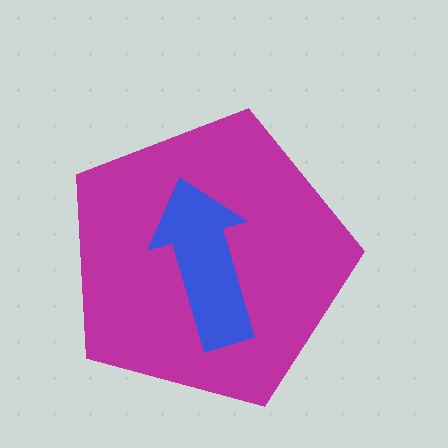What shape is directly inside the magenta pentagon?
The blue arrow.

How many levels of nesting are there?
2.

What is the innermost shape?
The blue arrow.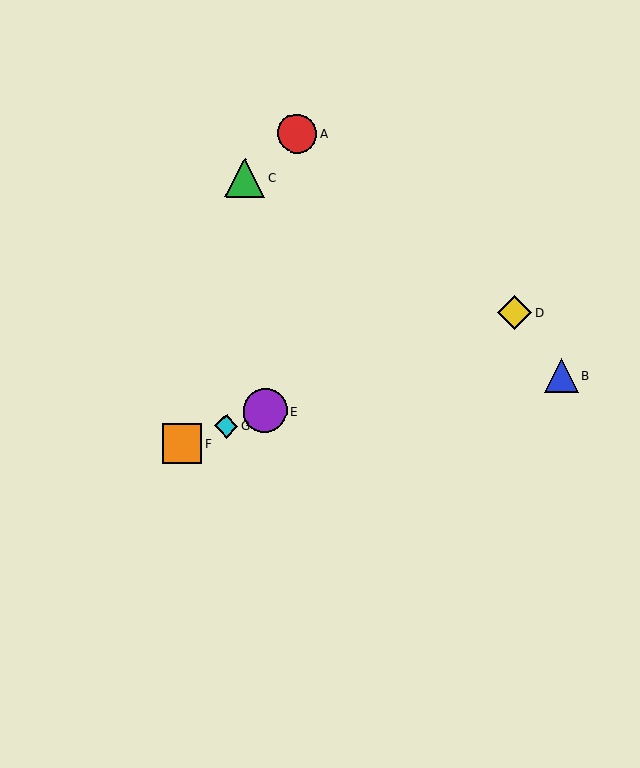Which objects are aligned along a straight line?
Objects D, E, F, G are aligned along a straight line.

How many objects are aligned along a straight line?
4 objects (D, E, F, G) are aligned along a straight line.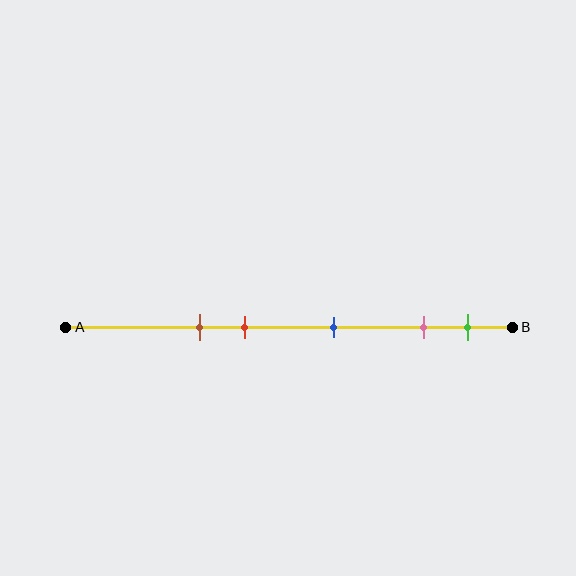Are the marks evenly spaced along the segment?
No, the marks are not evenly spaced.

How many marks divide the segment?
There are 5 marks dividing the segment.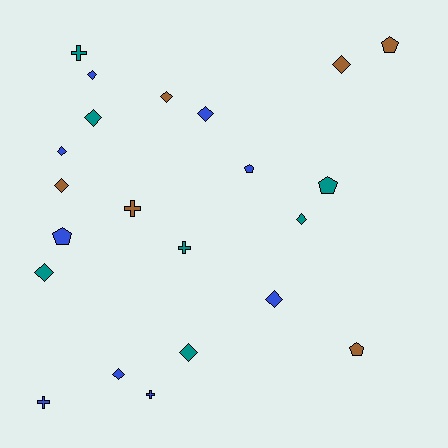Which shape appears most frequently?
Diamond, with 12 objects.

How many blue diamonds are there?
There are 5 blue diamonds.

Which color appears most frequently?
Blue, with 9 objects.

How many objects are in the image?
There are 22 objects.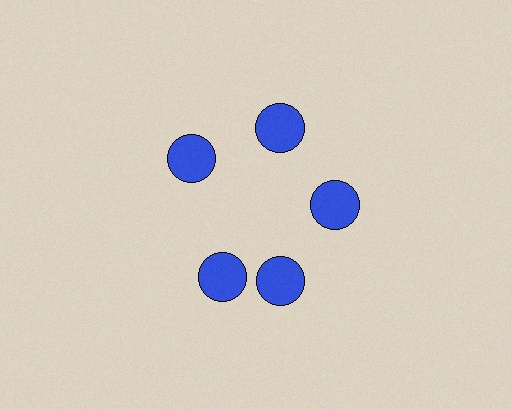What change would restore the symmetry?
The symmetry would be restored by rotating it back into even spacing with its neighbors so that all 5 circles sit at equal angles and equal distance from the center.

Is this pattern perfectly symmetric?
No. The 5 blue circles are arranged in a ring, but one element near the 8 o'clock position is rotated out of alignment along the ring, breaking the 5-fold rotational symmetry.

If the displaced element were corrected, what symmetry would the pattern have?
It would have 5-fold rotational symmetry — the pattern would map onto itself every 72 degrees.